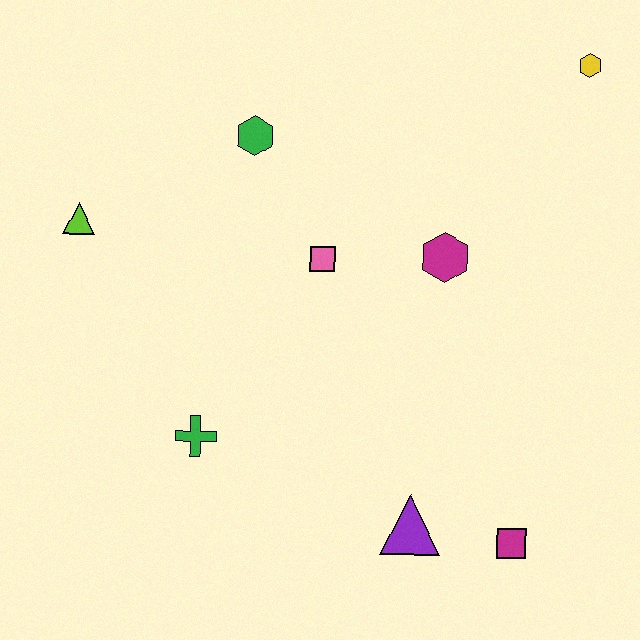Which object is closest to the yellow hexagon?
The magenta hexagon is closest to the yellow hexagon.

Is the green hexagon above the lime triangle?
Yes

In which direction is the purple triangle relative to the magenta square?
The purple triangle is to the left of the magenta square.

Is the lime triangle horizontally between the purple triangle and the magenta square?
No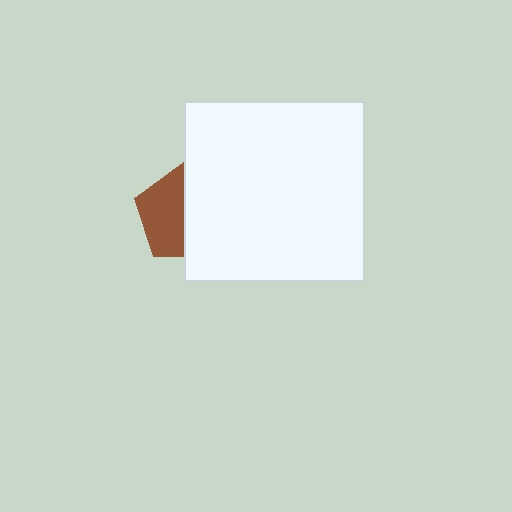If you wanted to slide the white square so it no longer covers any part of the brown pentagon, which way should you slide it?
Slide it right — that is the most direct way to separate the two shapes.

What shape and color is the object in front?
The object in front is a white square.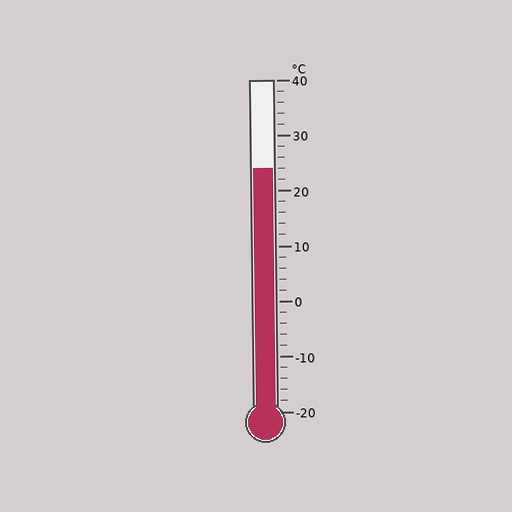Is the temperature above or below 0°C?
The temperature is above 0°C.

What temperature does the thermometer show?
The thermometer shows approximately 24°C.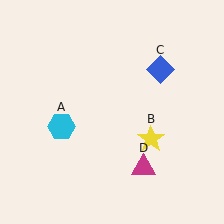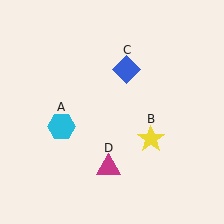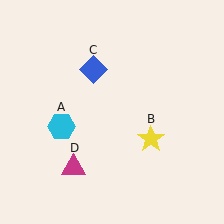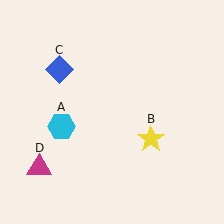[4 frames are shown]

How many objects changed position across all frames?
2 objects changed position: blue diamond (object C), magenta triangle (object D).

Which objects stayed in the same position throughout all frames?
Cyan hexagon (object A) and yellow star (object B) remained stationary.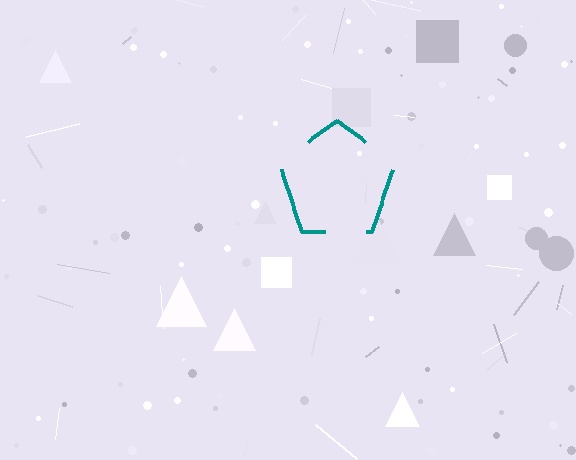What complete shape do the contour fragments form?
The contour fragments form a pentagon.